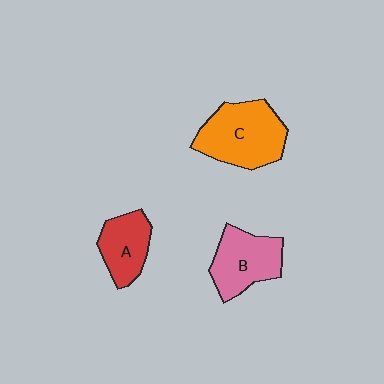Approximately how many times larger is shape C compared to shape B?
Approximately 1.3 times.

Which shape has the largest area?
Shape C (orange).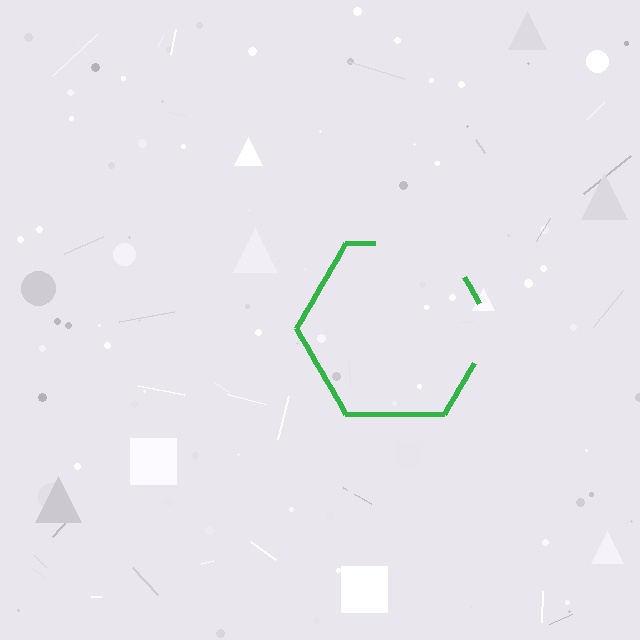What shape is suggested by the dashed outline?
The dashed outline suggests a hexagon.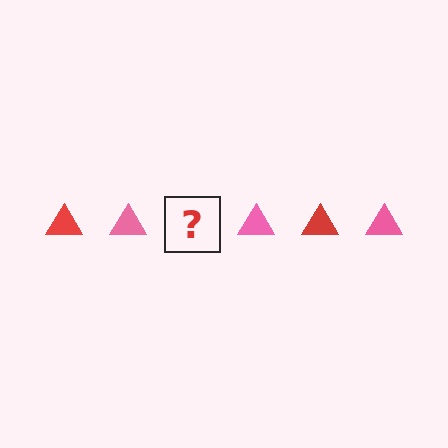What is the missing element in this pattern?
The missing element is a red triangle.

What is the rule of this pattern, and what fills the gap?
The rule is that the pattern cycles through red, pink triangles. The gap should be filled with a red triangle.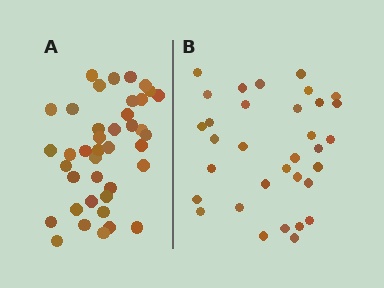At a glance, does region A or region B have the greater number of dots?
Region A (the left region) has more dots.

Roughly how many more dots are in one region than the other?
Region A has roughly 8 or so more dots than region B.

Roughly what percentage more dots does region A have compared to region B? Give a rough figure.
About 20% more.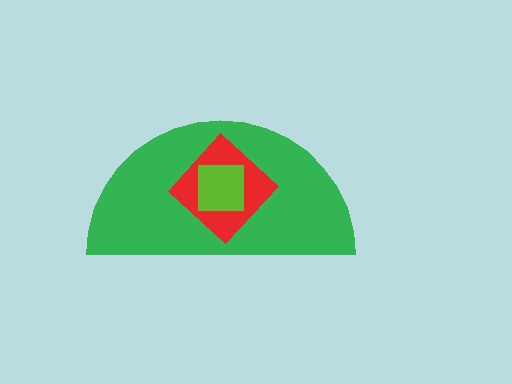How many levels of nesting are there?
3.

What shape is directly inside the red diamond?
The lime square.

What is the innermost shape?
The lime square.